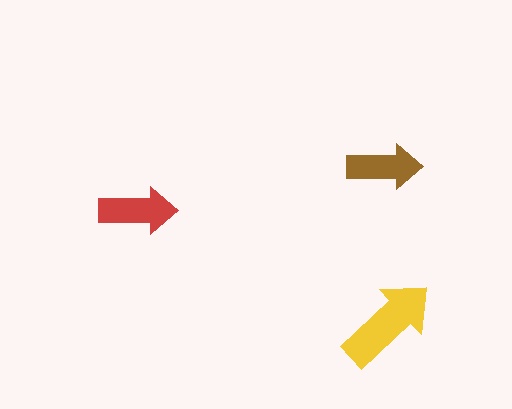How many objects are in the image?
There are 3 objects in the image.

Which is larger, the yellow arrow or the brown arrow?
The yellow one.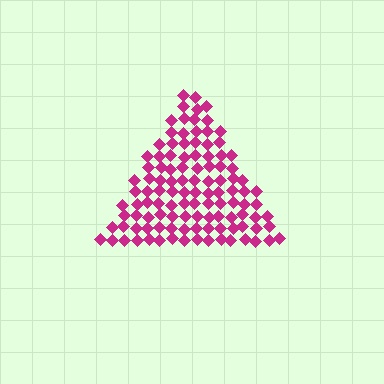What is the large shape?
The large shape is a triangle.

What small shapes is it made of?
It is made of small diamonds.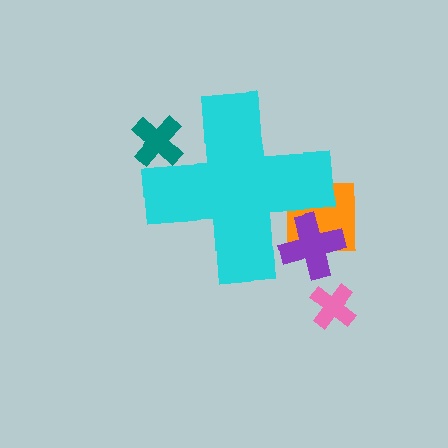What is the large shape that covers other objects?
A cyan cross.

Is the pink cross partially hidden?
No, the pink cross is fully visible.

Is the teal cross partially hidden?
Yes, the teal cross is partially hidden behind the cyan cross.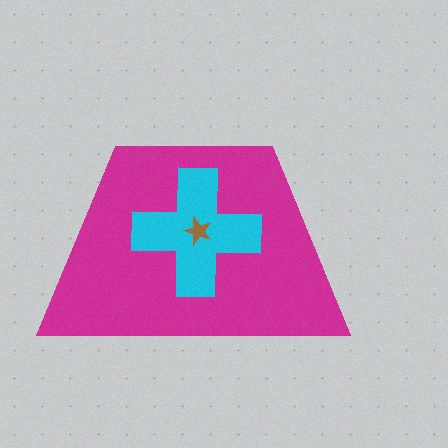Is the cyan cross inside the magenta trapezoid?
Yes.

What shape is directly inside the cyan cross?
The brown star.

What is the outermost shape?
The magenta trapezoid.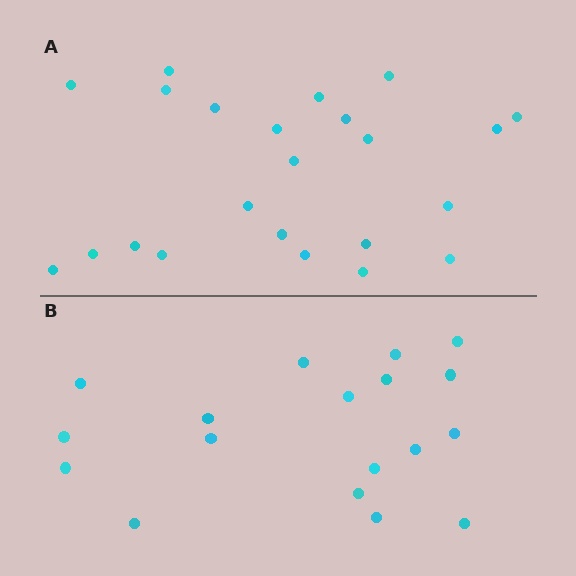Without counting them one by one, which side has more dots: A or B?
Region A (the top region) has more dots.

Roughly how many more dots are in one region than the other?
Region A has about 5 more dots than region B.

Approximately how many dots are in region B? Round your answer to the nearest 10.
About 20 dots. (The exact count is 18, which rounds to 20.)